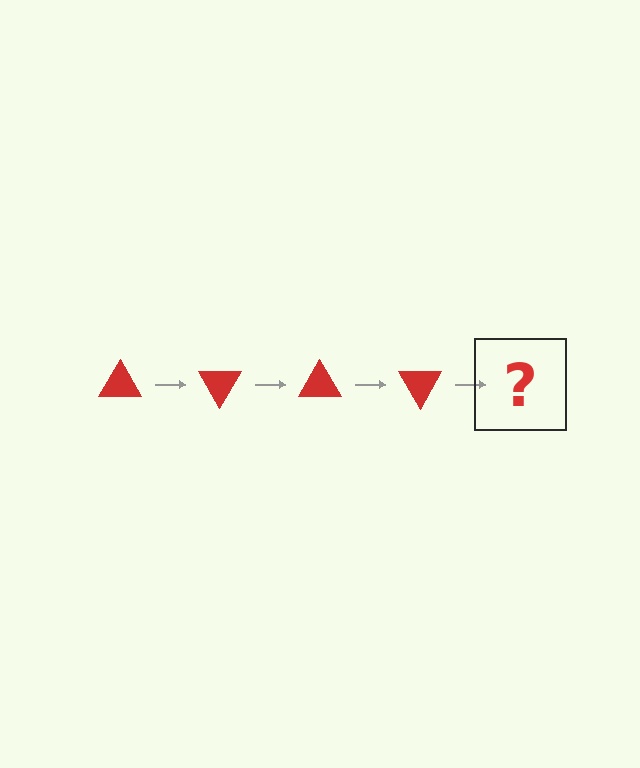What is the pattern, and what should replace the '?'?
The pattern is that the triangle rotates 60 degrees each step. The '?' should be a red triangle rotated 240 degrees.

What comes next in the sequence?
The next element should be a red triangle rotated 240 degrees.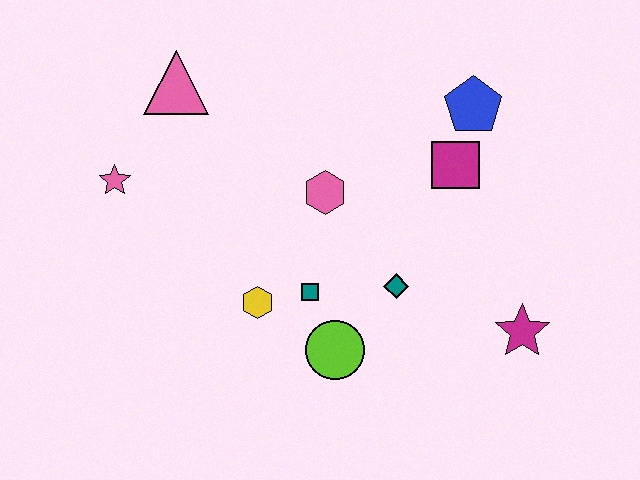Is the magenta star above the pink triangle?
No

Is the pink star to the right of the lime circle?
No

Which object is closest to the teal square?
The yellow hexagon is closest to the teal square.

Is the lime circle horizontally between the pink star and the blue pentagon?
Yes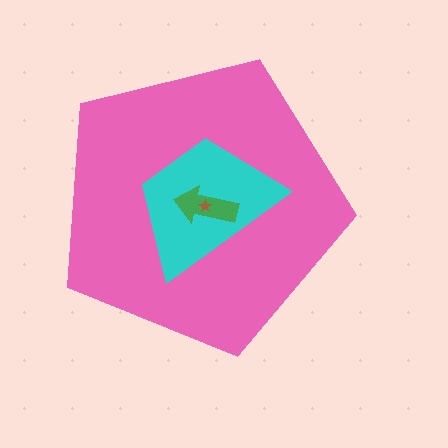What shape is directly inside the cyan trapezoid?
The green arrow.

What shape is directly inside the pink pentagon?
The cyan trapezoid.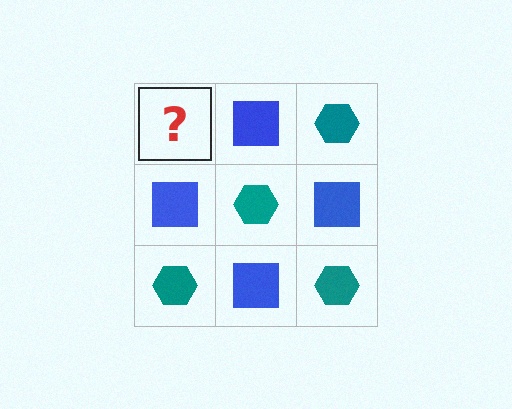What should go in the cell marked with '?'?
The missing cell should contain a teal hexagon.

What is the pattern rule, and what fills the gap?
The rule is that it alternates teal hexagon and blue square in a checkerboard pattern. The gap should be filled with a teal hexagon.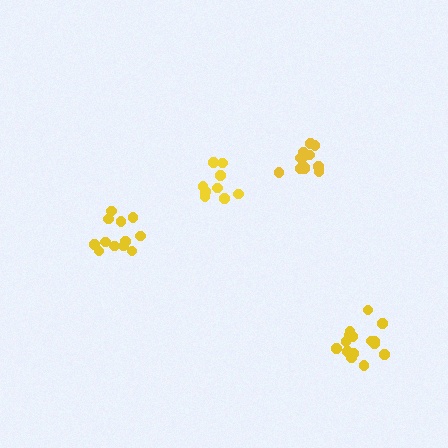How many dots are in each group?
Group 1: 15 dots, Group 2: 12 dots, Group 3: 9 dots, Group 4: 12 dots (48 total).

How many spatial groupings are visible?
There are 4 spatial groupings.